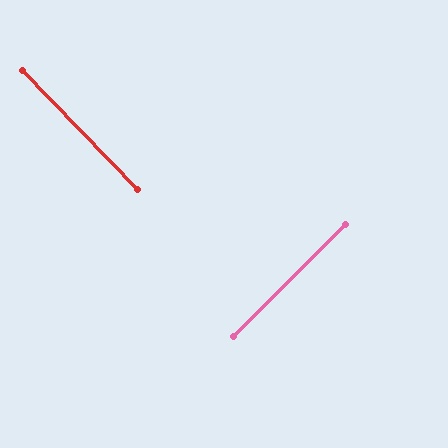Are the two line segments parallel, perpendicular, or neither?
Perpendicular — they meet at approximately 89°.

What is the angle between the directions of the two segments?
Approximately 89 degrees.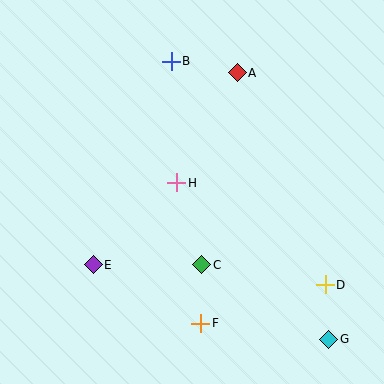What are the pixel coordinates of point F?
Point F is at (201, 323).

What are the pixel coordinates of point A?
Point A is at (237, 73).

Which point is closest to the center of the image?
Point H at (177, 183) is closest to the center.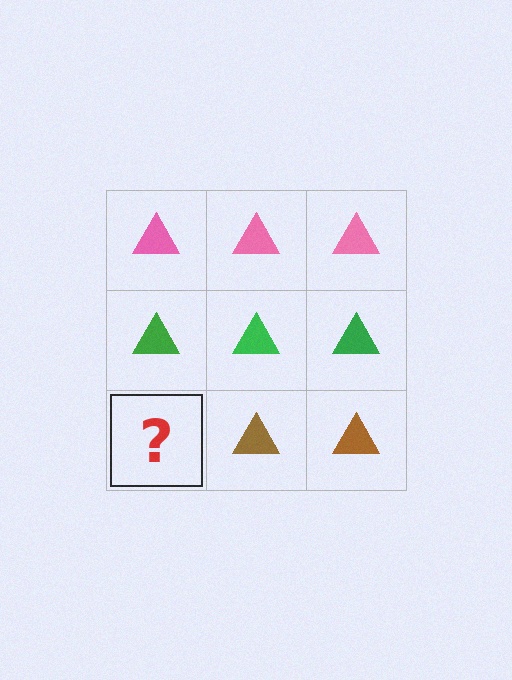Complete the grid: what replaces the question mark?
The question mark should be replaced with a brown triangle.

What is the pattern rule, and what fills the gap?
The rule is that each row has a consistent color. The gap should be filled with a brown triangle.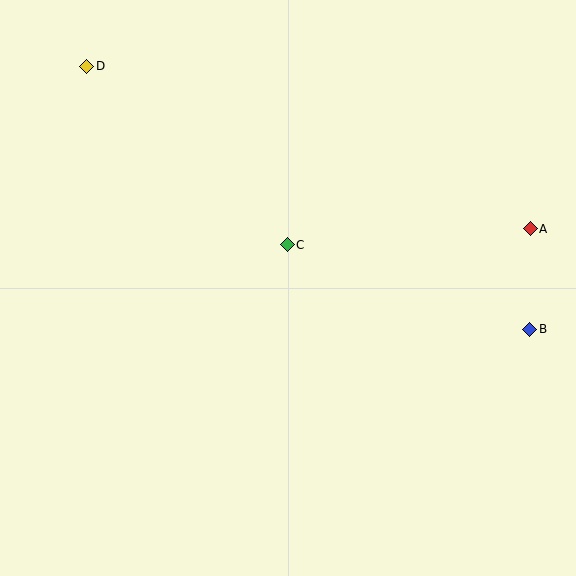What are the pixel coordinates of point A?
Point A is at (530, 229).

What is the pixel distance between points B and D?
The distance between B and D is 515 pixels.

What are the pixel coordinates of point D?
Point D is at (87, 66).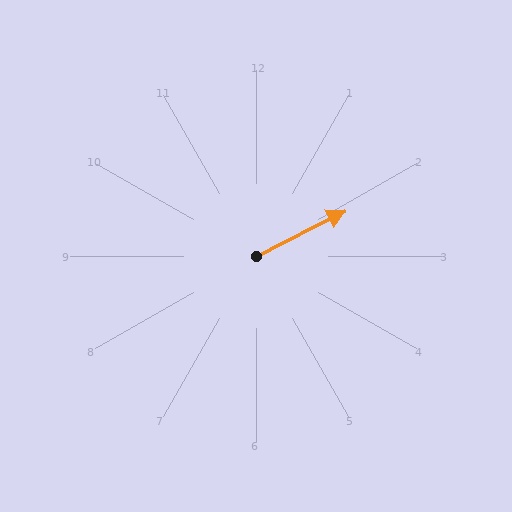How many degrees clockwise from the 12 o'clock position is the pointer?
Approximately 63 degrees.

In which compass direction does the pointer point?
Northeast.